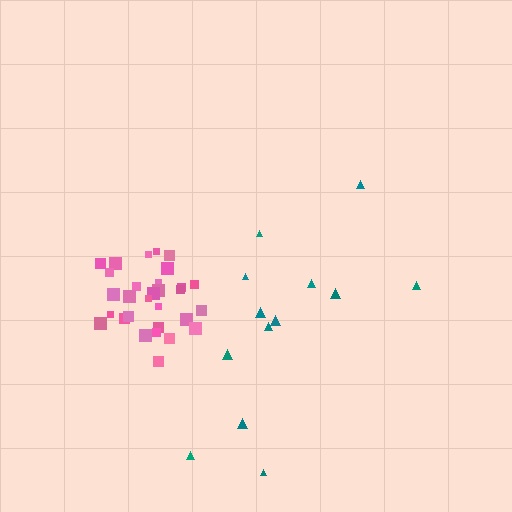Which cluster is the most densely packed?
Pink.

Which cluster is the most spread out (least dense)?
Teal.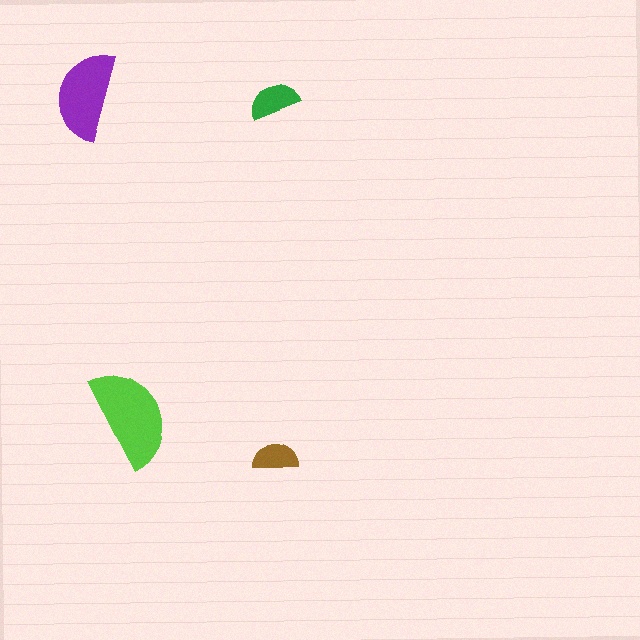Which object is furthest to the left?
The purple semicircle is leftmost.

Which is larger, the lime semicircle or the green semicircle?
The lime one.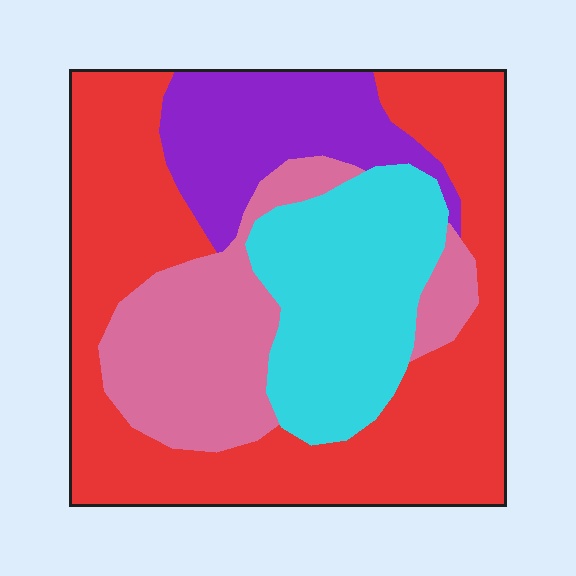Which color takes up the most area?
Red, at roughly 45%.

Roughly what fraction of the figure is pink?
Pink covers 20% of the figure.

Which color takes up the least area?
Purple, at roughly 15%.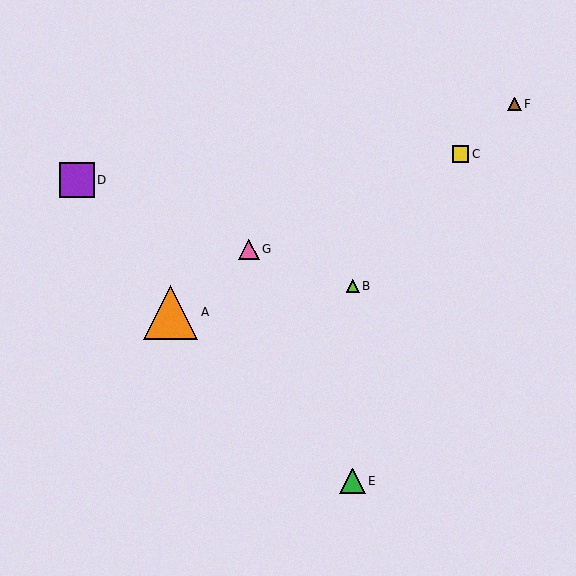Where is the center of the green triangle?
The center of the green triangle is at (353, 481).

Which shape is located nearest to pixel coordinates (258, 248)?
The pink triangle (labeled G) at (249, 249) is nearest to that location.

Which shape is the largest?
The orange triangle (labeled A) is the largest.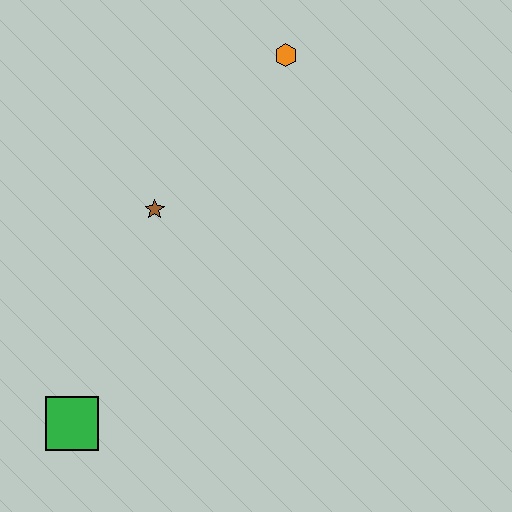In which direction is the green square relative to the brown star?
The green square is below the brown star.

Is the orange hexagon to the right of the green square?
Yes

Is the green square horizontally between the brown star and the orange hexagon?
No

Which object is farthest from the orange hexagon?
The green square is farthest from the orange hexagon.